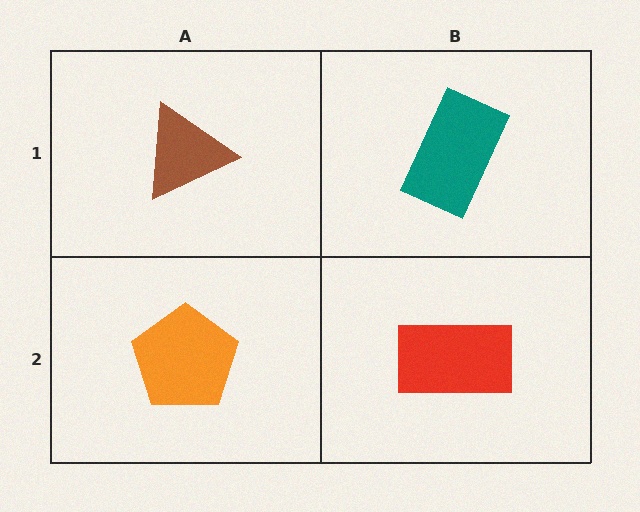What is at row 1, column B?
A teal rectangle.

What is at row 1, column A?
A brown triangle.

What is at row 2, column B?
A red rectangle.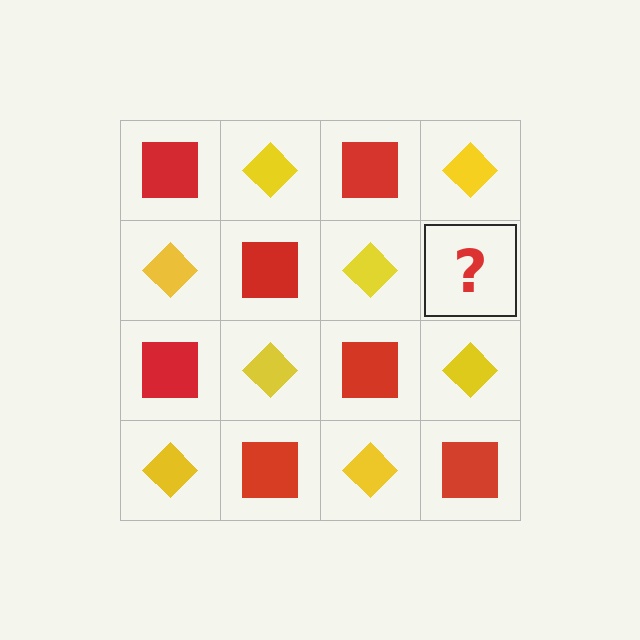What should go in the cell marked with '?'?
The missing cell should contain a red square.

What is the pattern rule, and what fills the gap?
The rule is that it alternates red square and yellow diamond in a checkerboard pattern. The gap should be filled with a red square.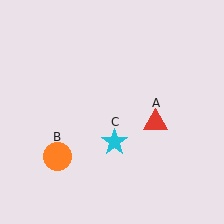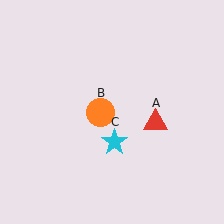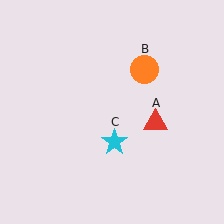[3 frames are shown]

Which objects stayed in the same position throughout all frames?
Red triangle (object A) and cyan star (object C) remained stationary.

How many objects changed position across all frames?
1 object changed position: orange circle (object B).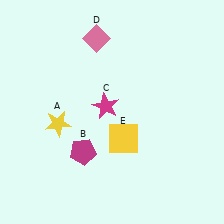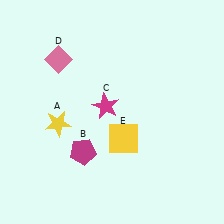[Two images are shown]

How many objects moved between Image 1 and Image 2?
1 object moved between the two images.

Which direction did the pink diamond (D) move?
The pink diamond (D) moved left.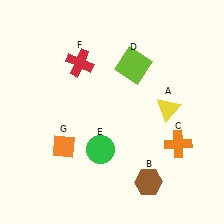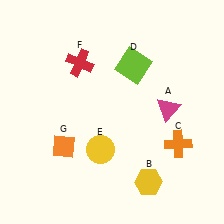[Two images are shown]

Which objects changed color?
A changed from yellow to magenta. B changed from brown to yellow. E changed from green to yellow.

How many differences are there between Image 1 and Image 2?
There are 3 differences between the two images.